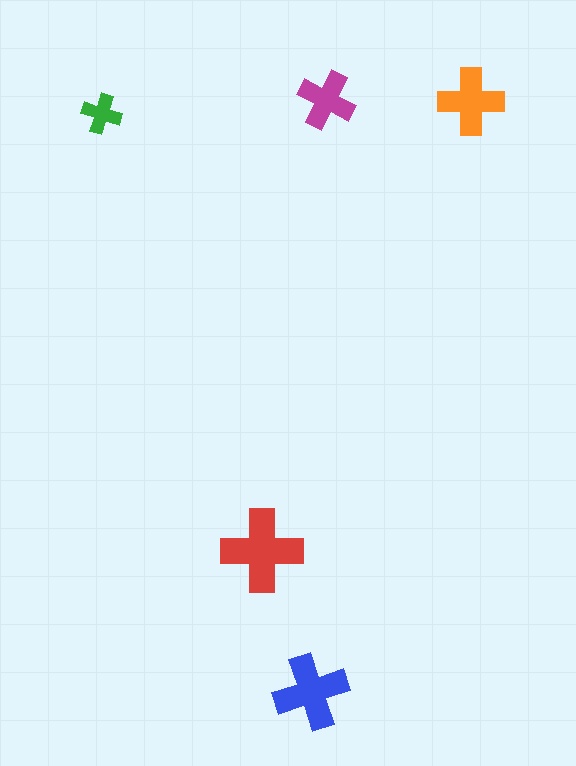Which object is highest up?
The magenta cross is topmost.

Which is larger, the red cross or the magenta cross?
The red one.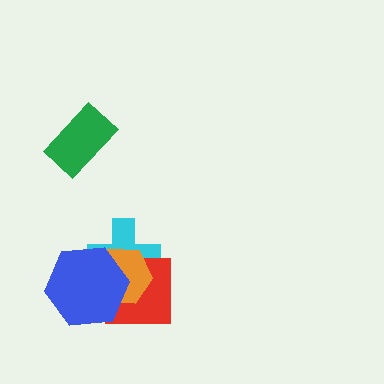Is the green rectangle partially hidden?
No, no other shape covers it.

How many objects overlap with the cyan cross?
3 objects overlap with the cyan cross.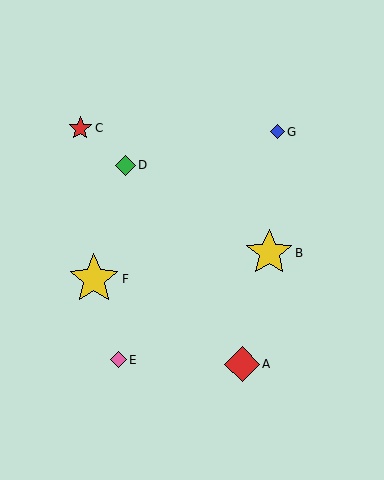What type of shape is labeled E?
Shape E is a pink diamond.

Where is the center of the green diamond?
The center of the green diamond is at (125, 165).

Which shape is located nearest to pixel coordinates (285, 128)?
The blue diamond (labeled G) at (277, 132) is nearest to that location.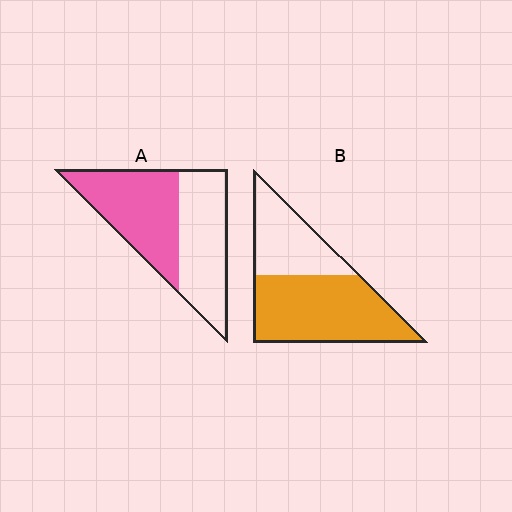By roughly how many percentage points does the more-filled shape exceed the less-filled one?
By roughly 10 percentage points (B over A).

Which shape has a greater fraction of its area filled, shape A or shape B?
Shape B.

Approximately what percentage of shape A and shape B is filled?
A is approximately 50% and B is approximately 65%.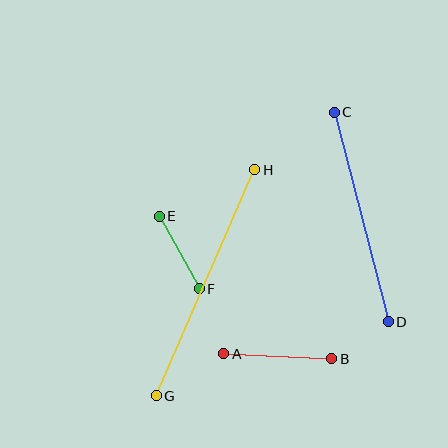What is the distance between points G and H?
The distance is approximately 246 pixels.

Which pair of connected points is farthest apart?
Points G and H are farthest apart.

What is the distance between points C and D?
The distance is approximately 216 pixels.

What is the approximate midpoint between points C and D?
The midpoint is at approximately (361, 217) pixels.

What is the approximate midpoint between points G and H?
The midpoint is at approximately (205, 283) pixels.